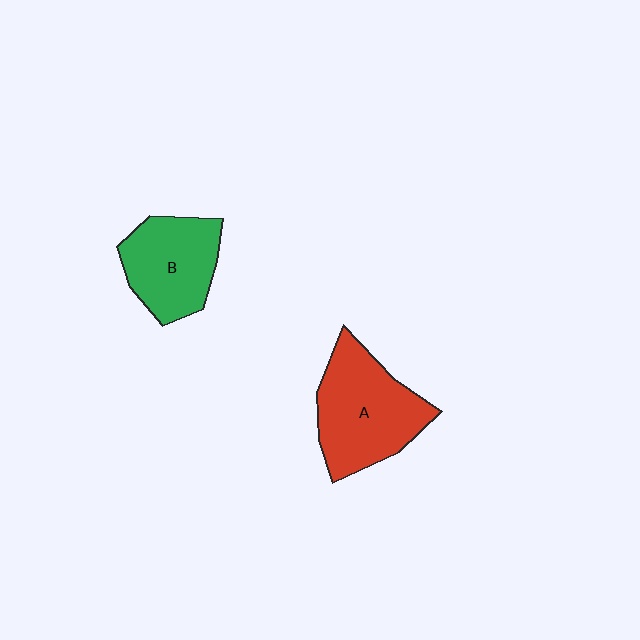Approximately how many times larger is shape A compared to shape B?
Approximately 1.3 times.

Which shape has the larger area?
Shape A (red).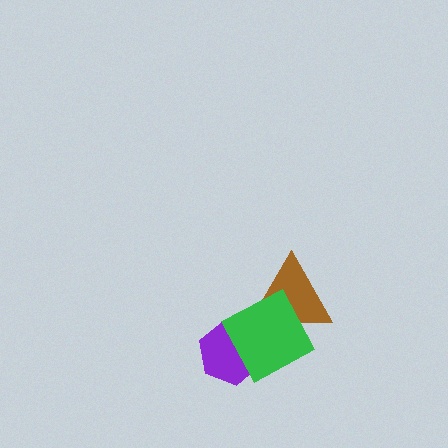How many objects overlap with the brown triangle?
1 object overlaps with the brown triangle.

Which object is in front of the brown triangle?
The green diamond is in front of the brown triangle.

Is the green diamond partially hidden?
No, no other shape covers it.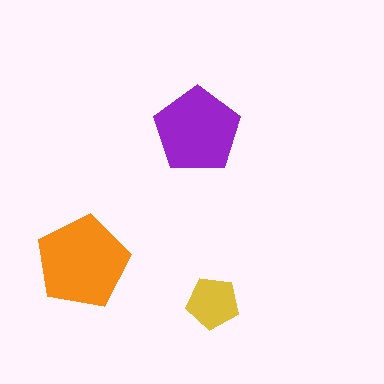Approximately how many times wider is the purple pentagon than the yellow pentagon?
About 1.5 times wider.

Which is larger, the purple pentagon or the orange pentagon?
The orange one.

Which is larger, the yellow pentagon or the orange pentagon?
The orange one.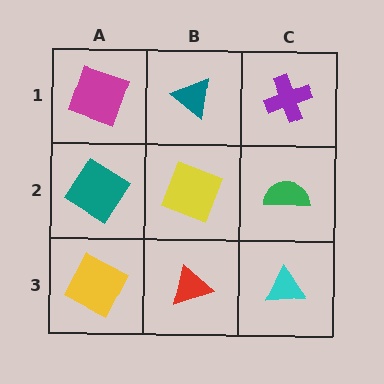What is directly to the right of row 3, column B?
A cyan triangle.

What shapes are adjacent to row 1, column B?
A yellow square (row 2, column B), a magenta square (row 1, column A), a purple cross (row 1, column C).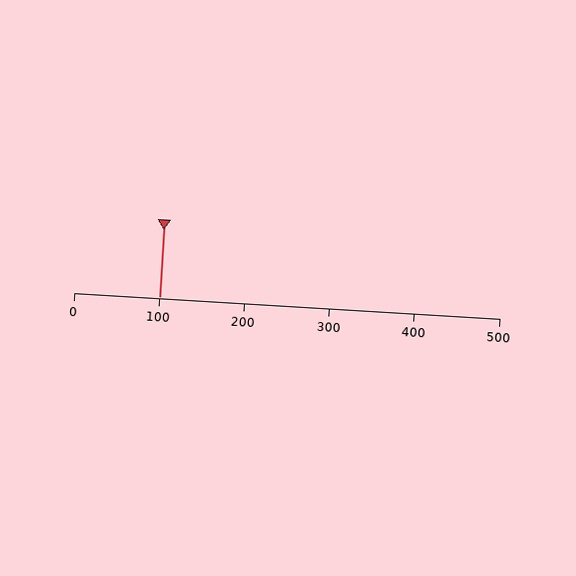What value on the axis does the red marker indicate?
The marker indicates approximately 100.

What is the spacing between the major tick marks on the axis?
The major ticks are spaced 100 apart.